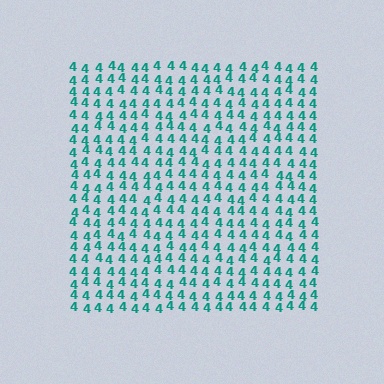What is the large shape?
The large shape is a square.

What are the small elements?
The small elements are digit 4's.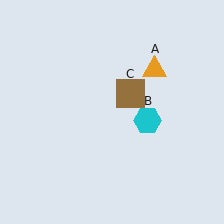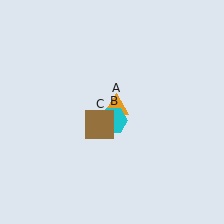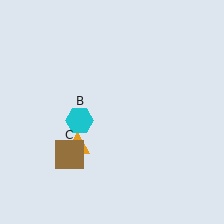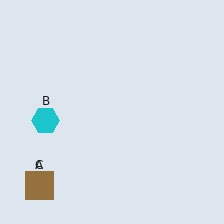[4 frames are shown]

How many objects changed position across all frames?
3 objects changed position: orange triangle (object A), cyan hexagon (object B), brown square (object C).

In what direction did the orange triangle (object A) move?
The orange triangle (object A) moved down and to the left.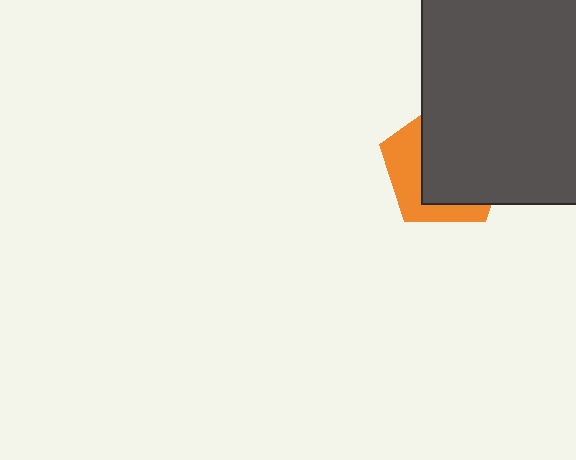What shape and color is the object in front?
The object in front is a dark gray rectangle.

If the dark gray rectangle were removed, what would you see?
You would see the complete orange pentagon.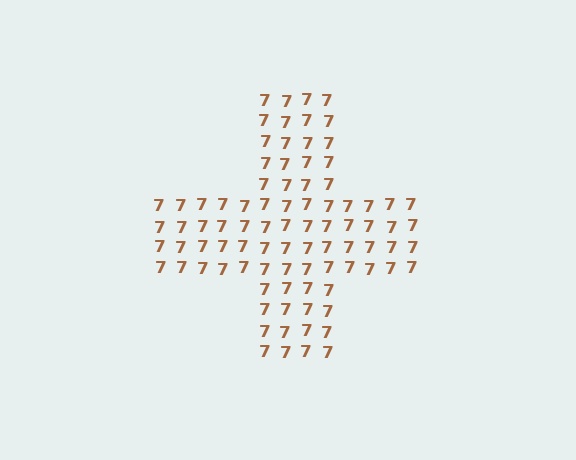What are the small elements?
The small elements are digit 7's.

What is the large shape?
The large shape is a cross.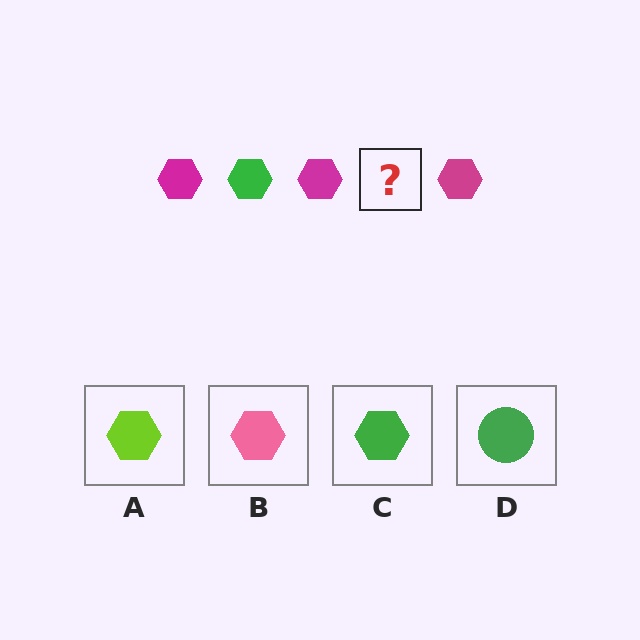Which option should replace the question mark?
Option C.